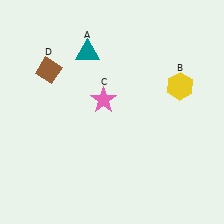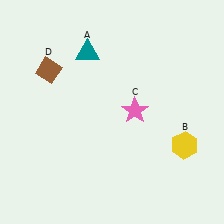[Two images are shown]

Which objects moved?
The objects that moved are: the yellow hexagon (B), the pink star (C).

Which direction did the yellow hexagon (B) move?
The yellow hexagon (B) moved down.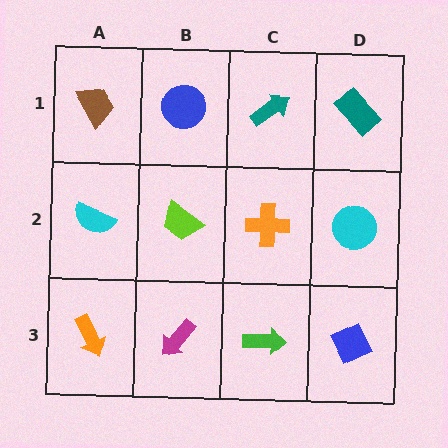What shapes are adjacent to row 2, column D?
A teal rectangle (row 1, column D), a blue diamond (row 3, column D), an orange cross (row 2, column C).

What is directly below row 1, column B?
A lime trapezoid.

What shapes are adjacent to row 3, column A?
A cyan semicircle (row 2, column A), a magenta arrow (row 3, column B).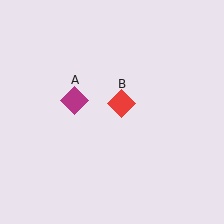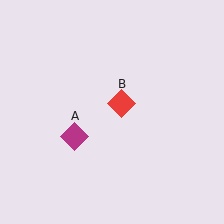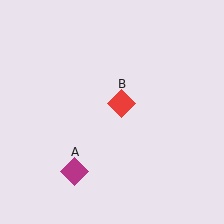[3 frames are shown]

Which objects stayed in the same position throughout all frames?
Red diamond (object B) remained stationary.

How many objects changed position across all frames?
1 object changed position: magenta diamond (object A).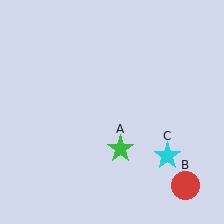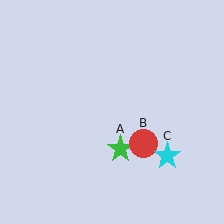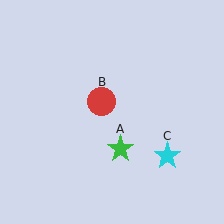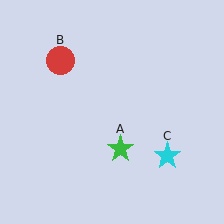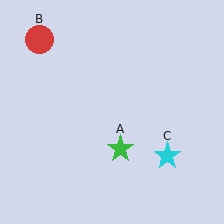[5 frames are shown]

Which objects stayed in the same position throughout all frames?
Green star (object A) and cyan star (object C) remained stationary.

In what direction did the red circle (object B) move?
The red circle (object B) moved up and to the left.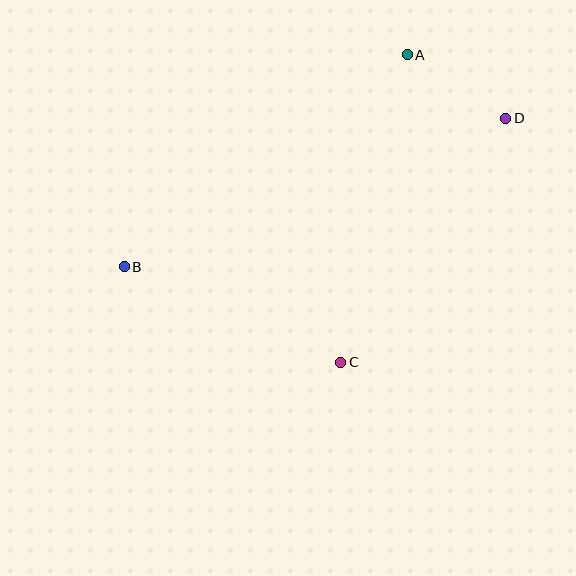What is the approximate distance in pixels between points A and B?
The distance between A and B is approximately 354 pixels.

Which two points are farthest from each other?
Points B and D are farthest from each other.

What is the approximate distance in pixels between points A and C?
The distance between A and C is approximately 315 pixels.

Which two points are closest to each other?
Points A and D are closest to each other.